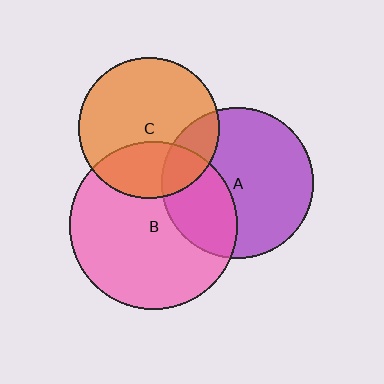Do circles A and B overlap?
Yes.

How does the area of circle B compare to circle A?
Approximately 1.2 times.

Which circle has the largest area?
Circle B (pink).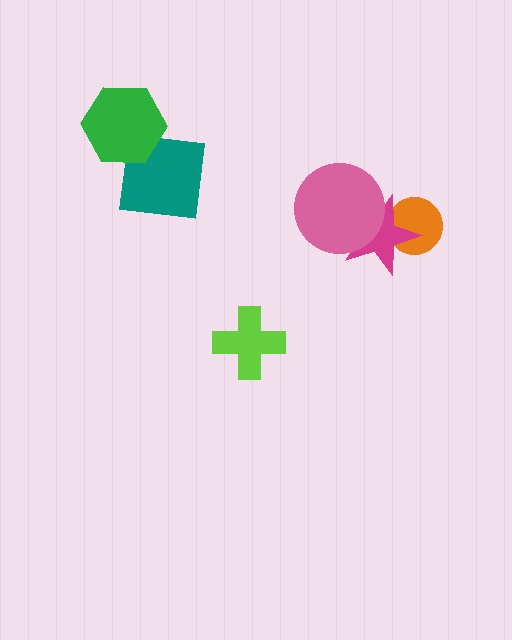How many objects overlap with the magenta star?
2 objects overlap with the magenta star.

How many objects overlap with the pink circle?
1 object overlaps with the pink circle.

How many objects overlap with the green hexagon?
1 object overlaps with the green hexagon.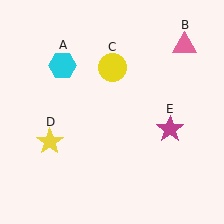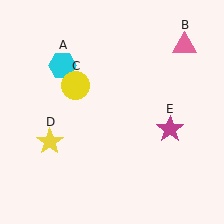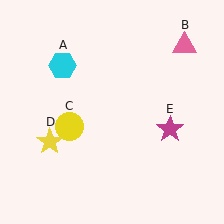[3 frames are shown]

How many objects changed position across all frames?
1 object changed position: yellow circle (object C).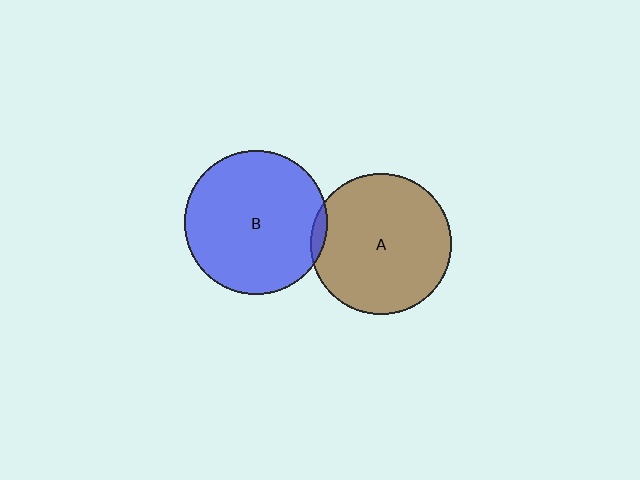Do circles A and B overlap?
Yes.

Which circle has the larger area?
Circle B (blue).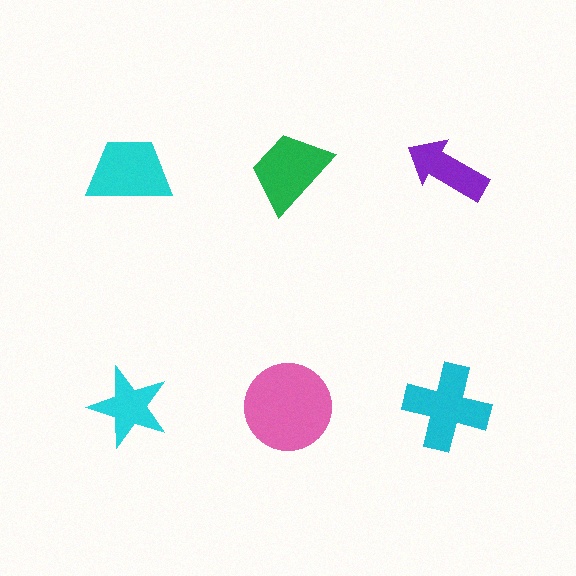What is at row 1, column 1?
A cyan trapezoid.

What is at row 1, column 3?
A purple arrow.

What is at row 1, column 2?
A green trapezoid.